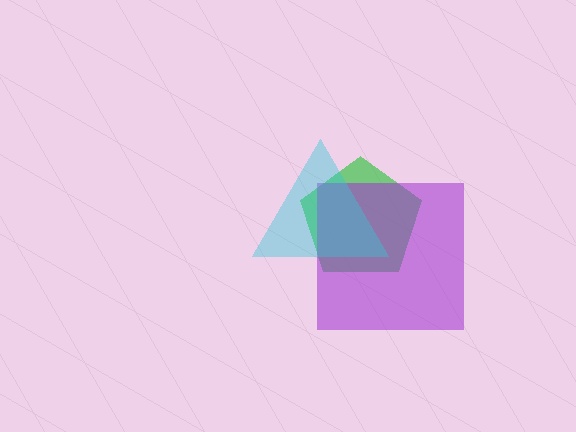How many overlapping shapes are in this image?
There are 3 overlapping shapes in the image.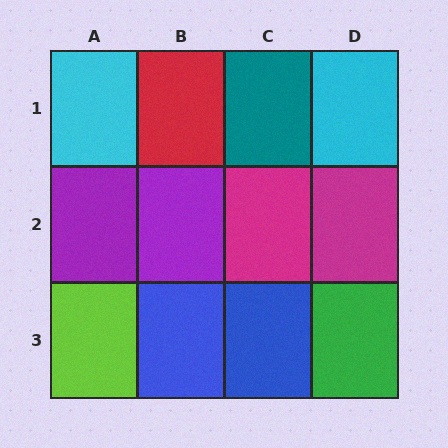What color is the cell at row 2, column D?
Magenta.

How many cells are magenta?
2 cells are magenta.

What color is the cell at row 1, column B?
Red.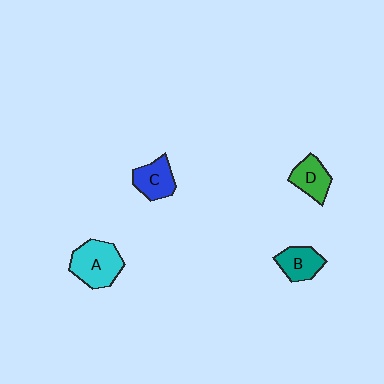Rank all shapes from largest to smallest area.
From largest to smallest: A (cyan), C (blue), D (green), B (teal).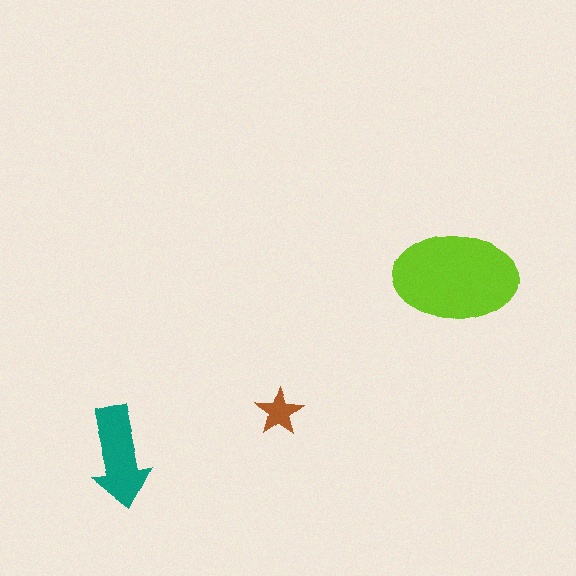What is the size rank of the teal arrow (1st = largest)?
2nd.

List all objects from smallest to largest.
The brown star, the teal arrow, the lime ellipse.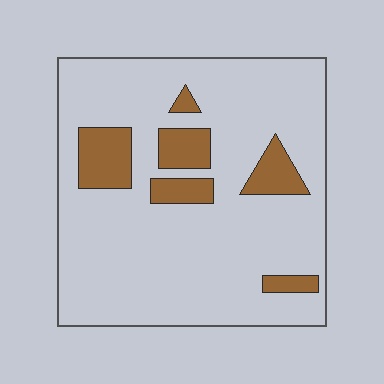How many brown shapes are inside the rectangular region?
6.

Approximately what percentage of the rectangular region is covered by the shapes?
Approximately 15%.